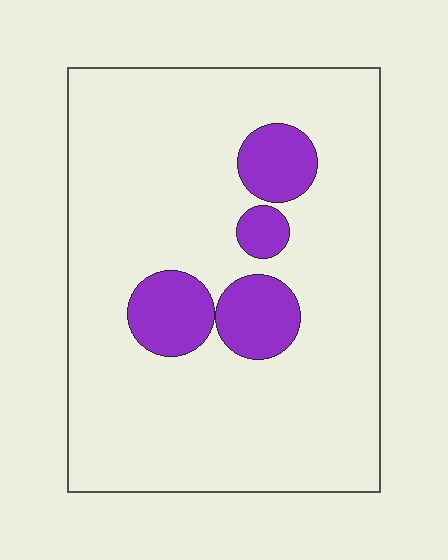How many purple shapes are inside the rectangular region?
4.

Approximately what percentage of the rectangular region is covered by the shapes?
Approximately 15%.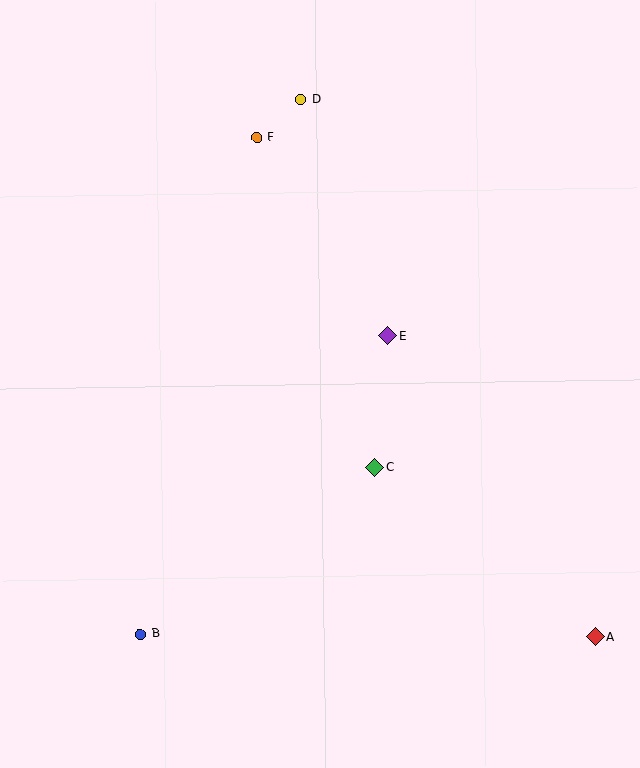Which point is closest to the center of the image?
Point E at (388, 336) is closest to the center.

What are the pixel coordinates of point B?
Point B is at (140, 634).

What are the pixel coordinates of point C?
Point C is at (375, 468).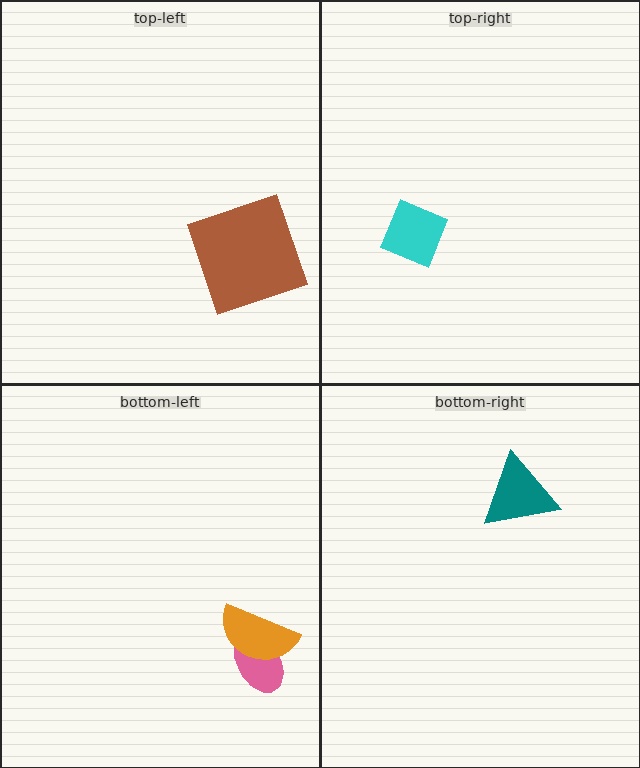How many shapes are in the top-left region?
1.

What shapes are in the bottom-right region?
The teal triangle.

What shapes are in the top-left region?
The brown square.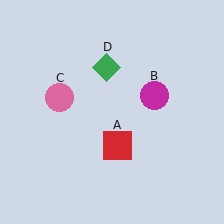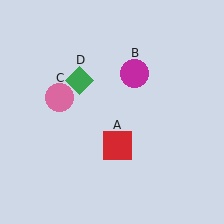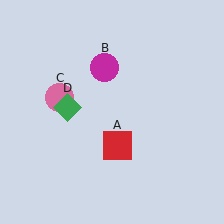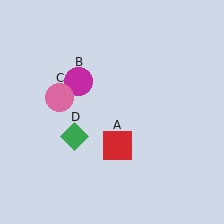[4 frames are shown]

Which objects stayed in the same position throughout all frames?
Red square (object A) and pink circle (object C) remained stationary.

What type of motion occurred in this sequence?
The magenta circle (object B), green diamond (object D) rotated counterclockwise around the center of the scene.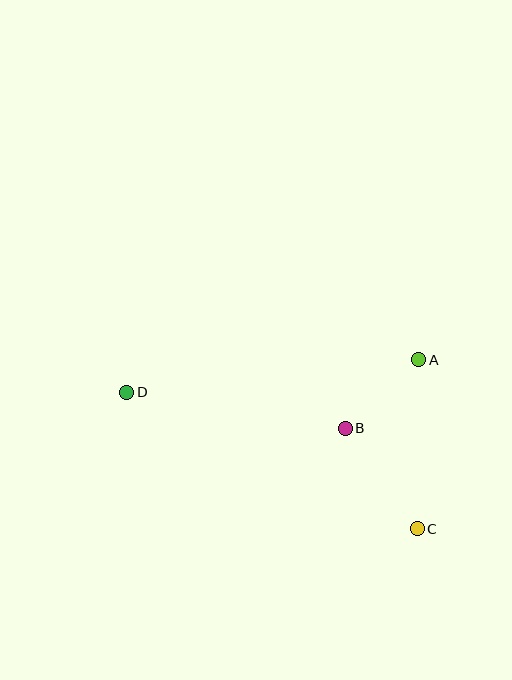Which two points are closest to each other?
Points A and B are closest to each other.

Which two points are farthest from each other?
Points C and D are farthest from each other.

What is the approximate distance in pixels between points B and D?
The distance between B and D is approximately 222 pixels.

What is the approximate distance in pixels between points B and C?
The distance between B and C is approximately 123 pixels.